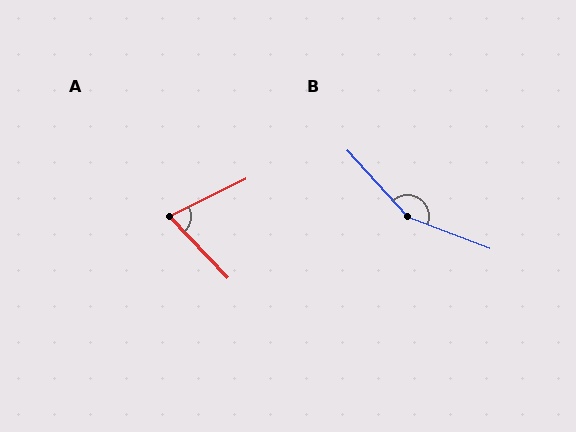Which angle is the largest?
B, at approximately 154 degrees.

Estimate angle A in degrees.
Approximately 73 degrees.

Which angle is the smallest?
A, at approximately 73 degrees.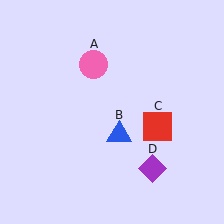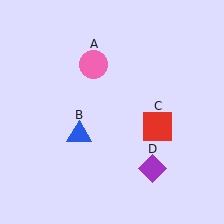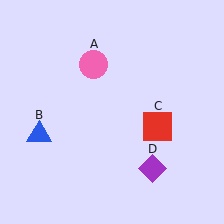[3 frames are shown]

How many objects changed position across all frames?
1 object changed position: blue triangle (object B).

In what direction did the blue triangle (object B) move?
The blue triangle (object B) moved left.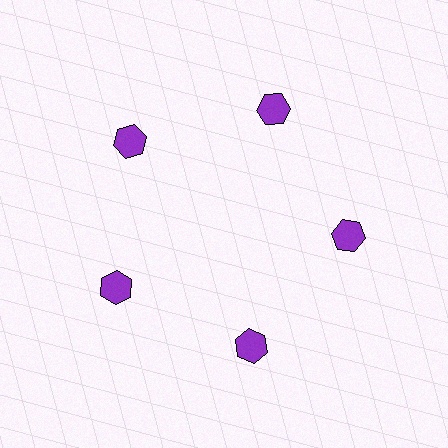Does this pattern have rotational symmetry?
Yes, this pattern has 5-fold rotational symmetry. It looks the same after rotating 72 degrees around the center.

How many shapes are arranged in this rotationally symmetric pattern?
There are 5 shapes, arranged in 5 groups of 1.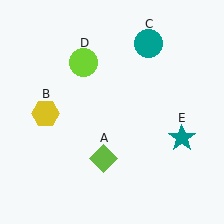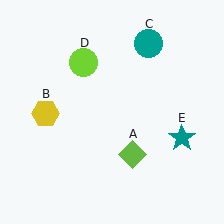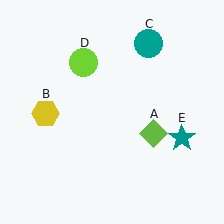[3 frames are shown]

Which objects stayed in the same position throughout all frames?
Yellow hexagon (object B) and teal circle (object C) and lime circle (object D) and teal star (object E) remained stationary.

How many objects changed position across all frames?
1 object changed position: lime diamond (object A).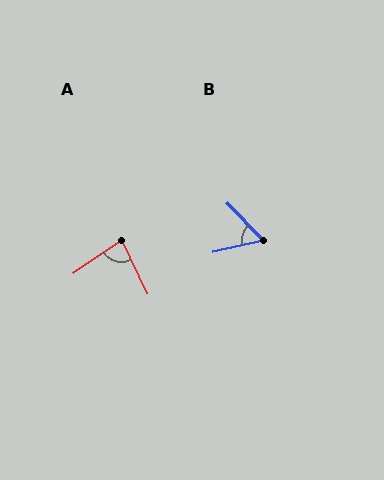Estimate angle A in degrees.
Approximately 81 degrees.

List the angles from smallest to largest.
B (59°), A (81°).